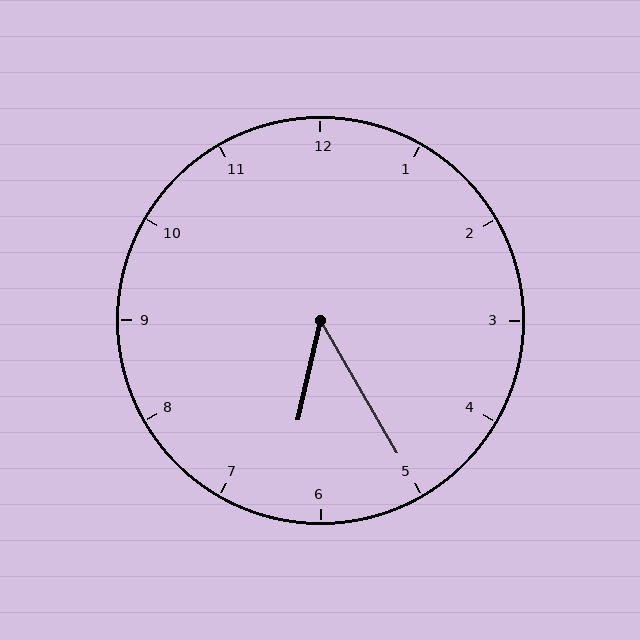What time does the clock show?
6:25.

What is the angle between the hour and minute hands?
Approximately 42 degrees.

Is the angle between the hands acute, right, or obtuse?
It is acute.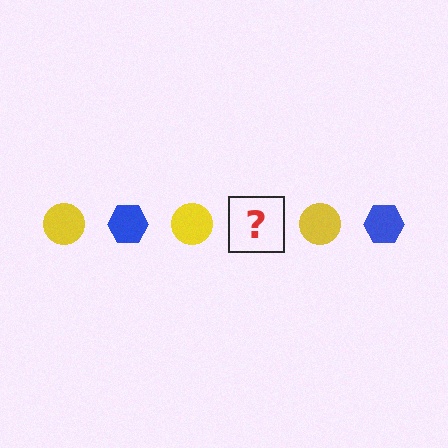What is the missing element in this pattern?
The missing element is a blue hexagon.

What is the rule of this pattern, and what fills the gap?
The rule is that the pattern alternates between yellow circle and blue hexagon. The gap should be filled with a blue hexagon.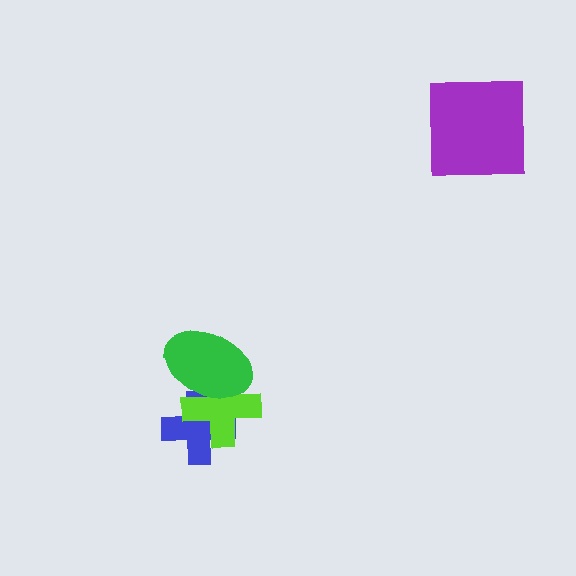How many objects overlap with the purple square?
0 objects overlap with the purple square.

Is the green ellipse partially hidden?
No, no other shape covers it.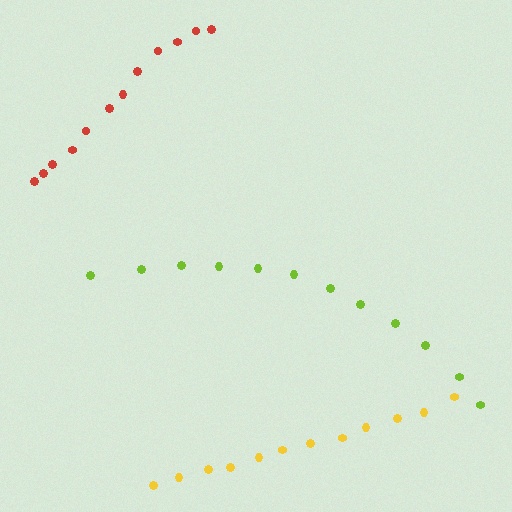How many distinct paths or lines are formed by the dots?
There are 3 distinct paths.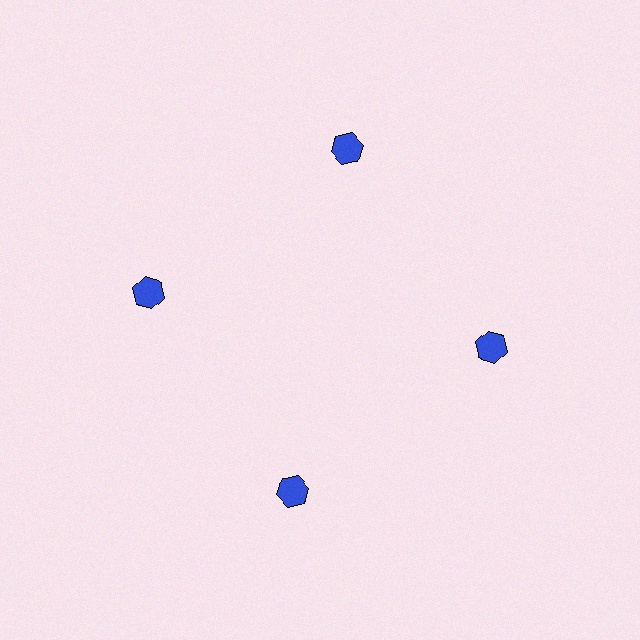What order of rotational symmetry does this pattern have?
This pattern has 4-fold rotational symmetry.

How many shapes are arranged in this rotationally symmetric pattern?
There are 4 shapes, arranged in 4 groups of 1.